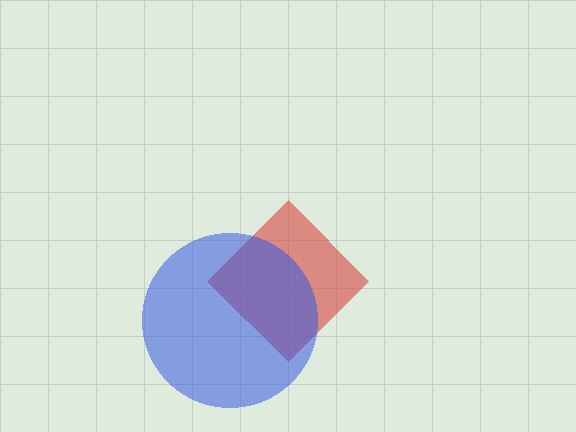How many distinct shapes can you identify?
There are 2 distinct shapes: a red diamond, a blue circle.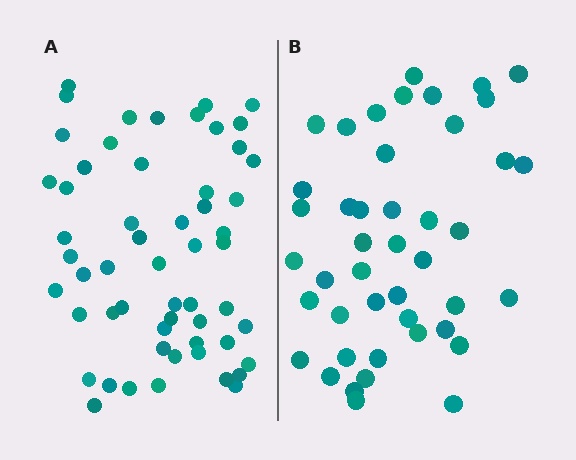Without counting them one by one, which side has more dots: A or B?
Region A (the left region) has more dots.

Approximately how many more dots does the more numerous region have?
Region A has roughly 12 or so more dots than region B.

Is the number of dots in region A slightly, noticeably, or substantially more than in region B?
Region A has noticeably more, but not dramatically so. The ratio is roughly 1.3 to 1.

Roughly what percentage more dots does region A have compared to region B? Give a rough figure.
About 25% more.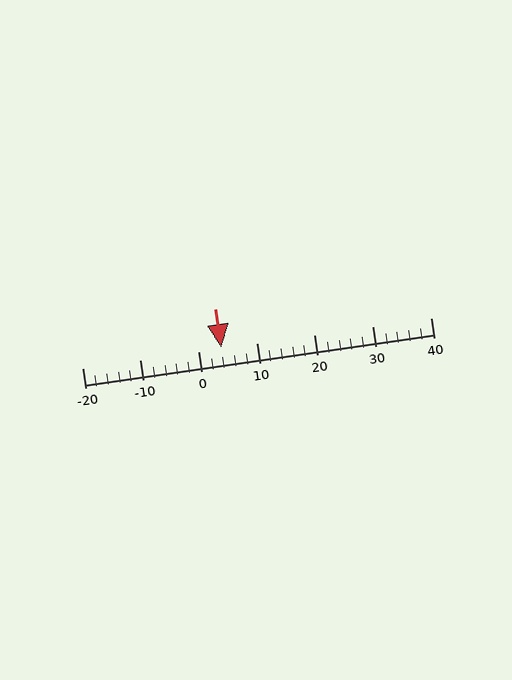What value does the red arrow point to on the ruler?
The red arrow points to approximately 4.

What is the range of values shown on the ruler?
The ruler shows values from -20 to 40.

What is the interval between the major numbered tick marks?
The major tick marks are spaced 10 units apart.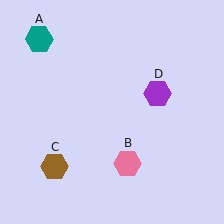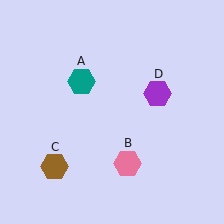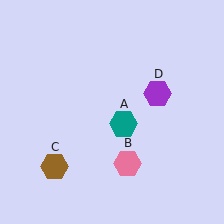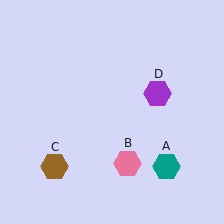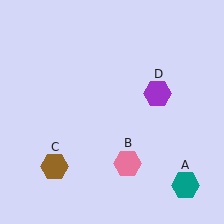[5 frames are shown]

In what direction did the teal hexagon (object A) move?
The teal hexagon (object A) moved down and to the right.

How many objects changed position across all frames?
1 object changed position: teal hexagon (object A).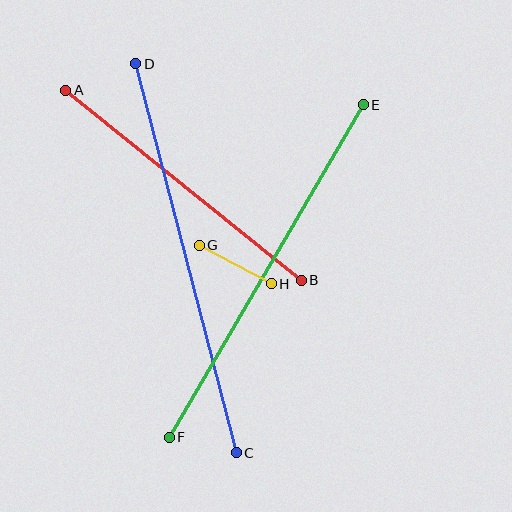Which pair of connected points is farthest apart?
Points C and D are farthest apart.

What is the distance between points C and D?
The distance is approximately 402 pixels.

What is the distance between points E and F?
The distance is approximately 385 pixels.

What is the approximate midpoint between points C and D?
The midpoint is at approximately (186, 258) pixels.